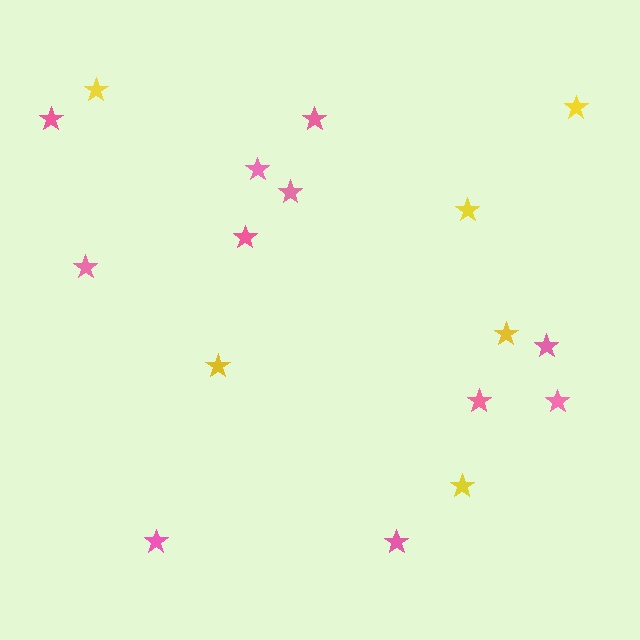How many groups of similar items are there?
There are 2 groups: one group of yellow stars (6) and one group of pink stars (11).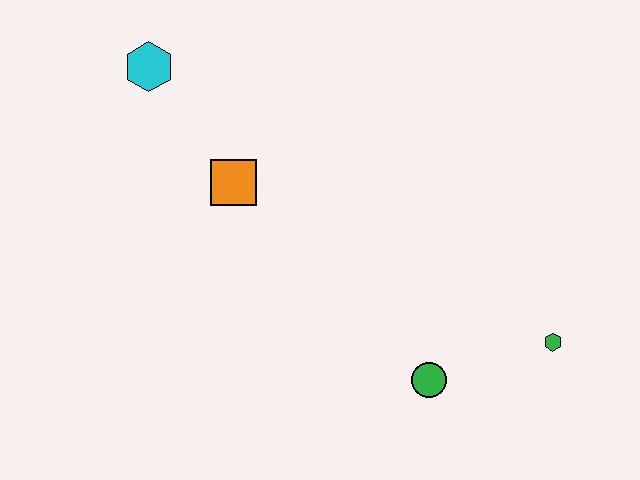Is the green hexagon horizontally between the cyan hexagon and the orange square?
No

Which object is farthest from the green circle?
The cyan hexagon is farthest from the green circle.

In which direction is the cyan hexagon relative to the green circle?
The cyan hexagon is above the green circle.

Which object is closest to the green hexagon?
The green circle is closest to the green hexagon.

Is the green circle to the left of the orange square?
No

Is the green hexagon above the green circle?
Yes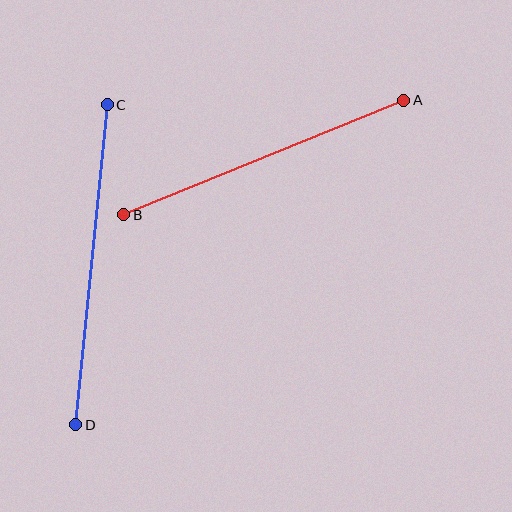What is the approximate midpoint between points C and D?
The midpoint is at approximately (92, 265) pixels.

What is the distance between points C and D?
The distance is approximately 322 pixels.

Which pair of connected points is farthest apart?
Points C and D are farthest apart.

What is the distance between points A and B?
The distance is approximately 303 pixels.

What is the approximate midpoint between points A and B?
The midpoint is at approximately (263, 158) pixels.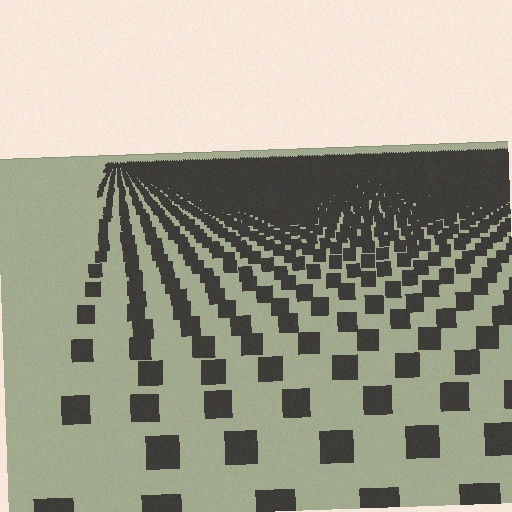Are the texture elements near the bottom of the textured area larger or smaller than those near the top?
Larger. Near the bottom, elements are closer to the viewer and appear at a bigger on-screen size.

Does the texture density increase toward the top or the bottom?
Density increases toward the top.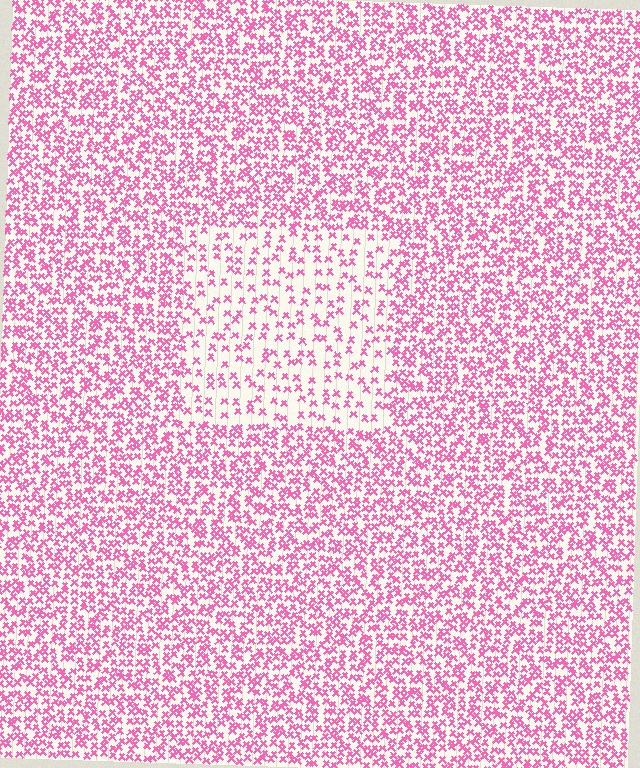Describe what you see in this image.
The image contains small pink elements arranged at two different densities. A rectangle-shaped region is visible where the elements are less densely packed than the surrounding area.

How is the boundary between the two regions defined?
The boundary is defined by a change in element density (approximately 2.3x ratio). All elements are the same color, size, and shape.